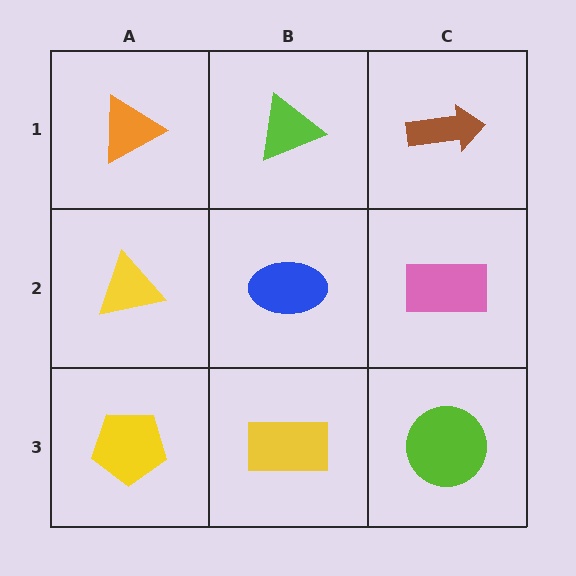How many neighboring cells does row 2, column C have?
3.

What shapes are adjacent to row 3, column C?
A pink rectangle (row 2, column C), a yellow rectangle (row 3, column B).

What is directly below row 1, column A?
A yellow triangle.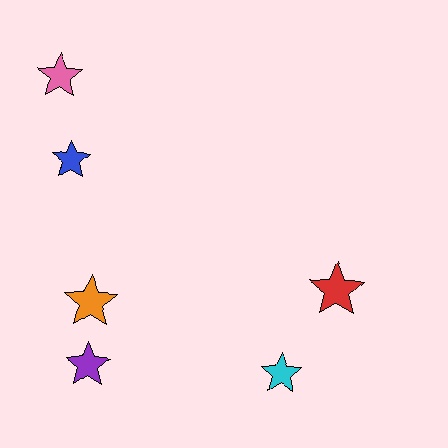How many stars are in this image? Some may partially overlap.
There are 6 stars.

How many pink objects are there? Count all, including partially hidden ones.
There is 1 pink object.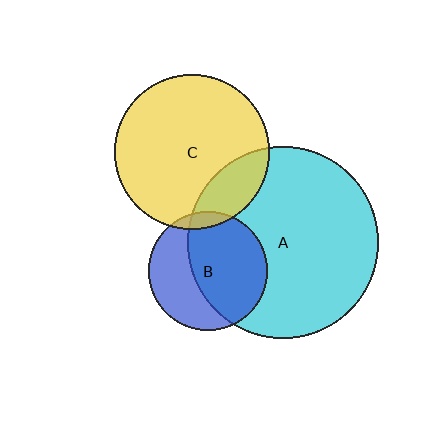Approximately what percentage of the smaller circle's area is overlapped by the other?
Approximately 5%.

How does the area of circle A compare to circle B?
Approximately 2.6 times.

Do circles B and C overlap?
Yes.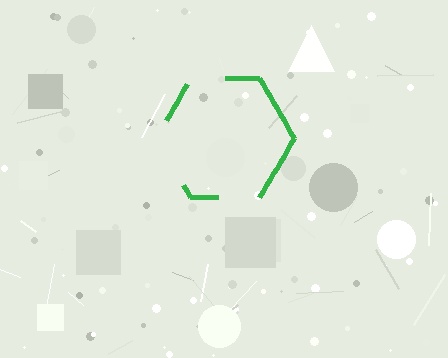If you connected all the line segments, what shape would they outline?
They would outline a hexagon.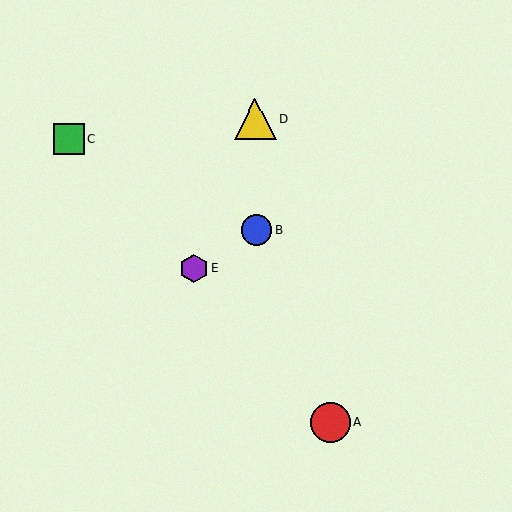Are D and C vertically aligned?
No, D is at x≈255 and C is at x≈69.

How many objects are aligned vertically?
2 objects (B, D) are aligned vertically.